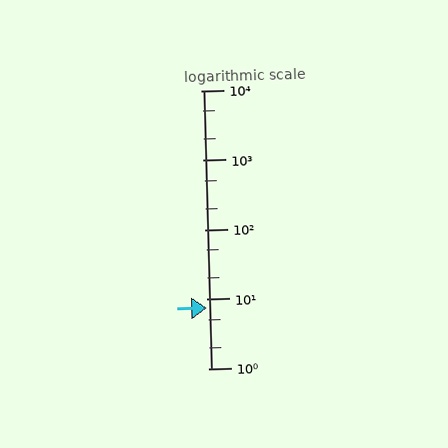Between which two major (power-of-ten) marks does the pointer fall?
The pointer is between 1 and 10.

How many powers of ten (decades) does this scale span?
The scale spans 4 decades, from 1 to 10000.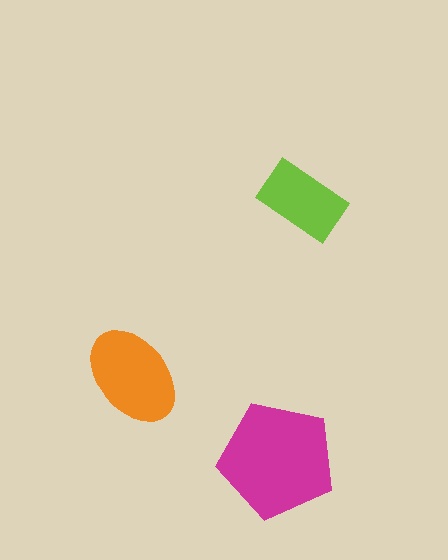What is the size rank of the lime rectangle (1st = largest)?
3rd.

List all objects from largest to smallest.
The magenta pentagon, the orange ellipse, the lime rectangle.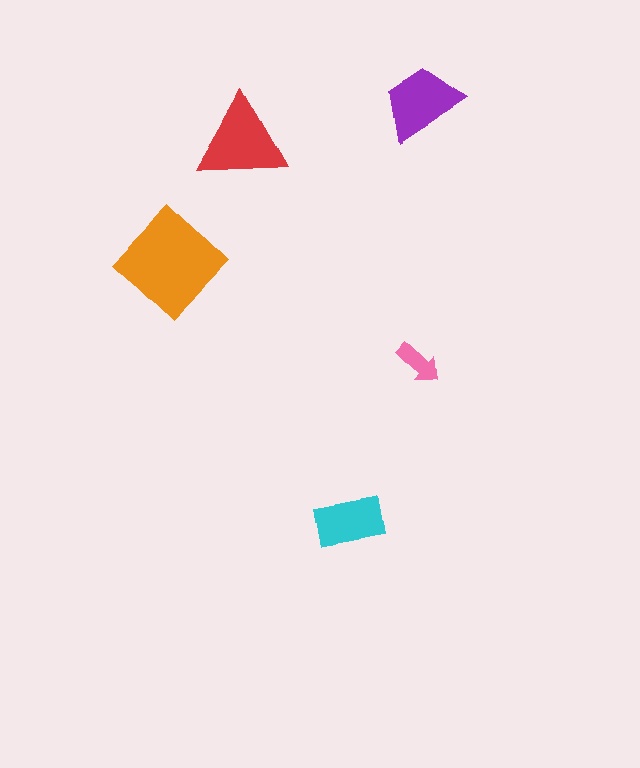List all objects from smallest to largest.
The pink arrow, the cyan rectangle, the purple trapezoid, the red triangle, the orange diamond.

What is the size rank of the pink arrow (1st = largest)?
5th.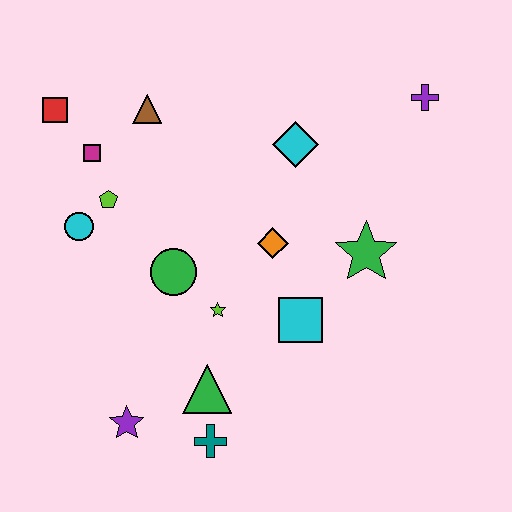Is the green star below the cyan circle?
Yes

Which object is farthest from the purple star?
The purple cross is farthest from the purple star.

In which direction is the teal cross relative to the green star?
The teal cross is below the green star.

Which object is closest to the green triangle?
The teal cross is closest to the green triangle.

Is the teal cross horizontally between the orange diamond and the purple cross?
No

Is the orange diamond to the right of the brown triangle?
Yes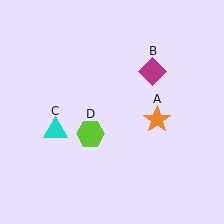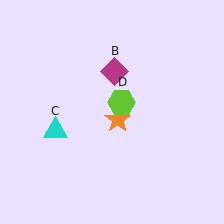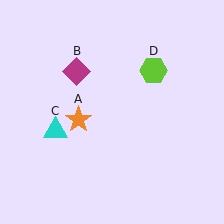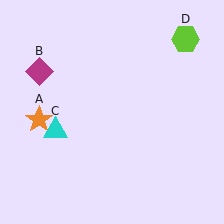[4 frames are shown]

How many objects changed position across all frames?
3 objects changed position: orange star (object A), magenta diamond (object B), lime hexagon (object D).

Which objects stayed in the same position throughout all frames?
Cyan triangle (object C) remained stationary.